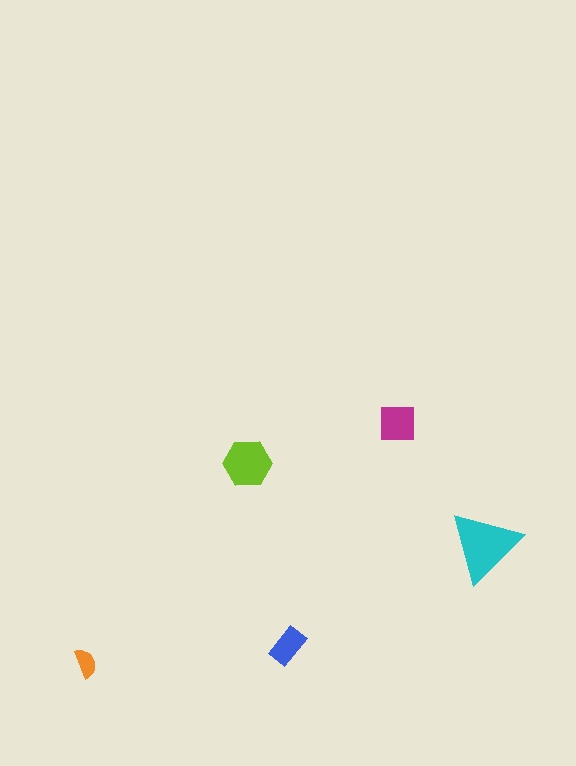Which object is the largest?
The cyan triangle.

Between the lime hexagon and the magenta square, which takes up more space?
The lime hexagon.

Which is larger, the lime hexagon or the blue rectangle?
The lime hexagon.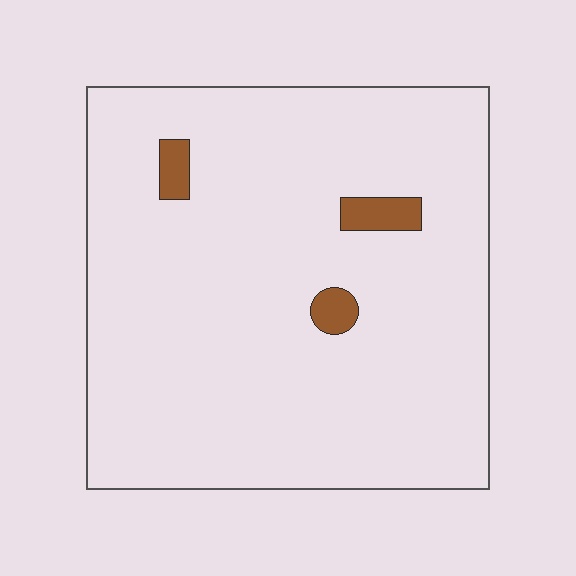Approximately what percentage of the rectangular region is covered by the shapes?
Approximately 5%.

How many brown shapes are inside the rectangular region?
3.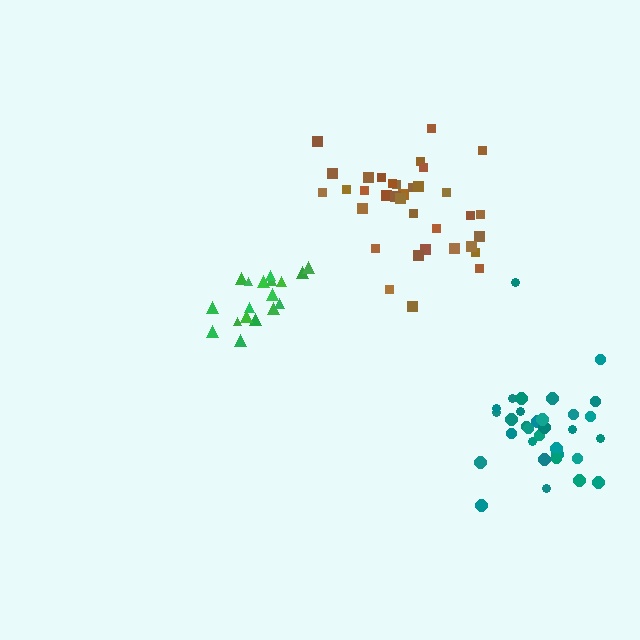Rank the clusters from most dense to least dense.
green, teal, brown.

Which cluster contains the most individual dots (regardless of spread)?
Brown (35).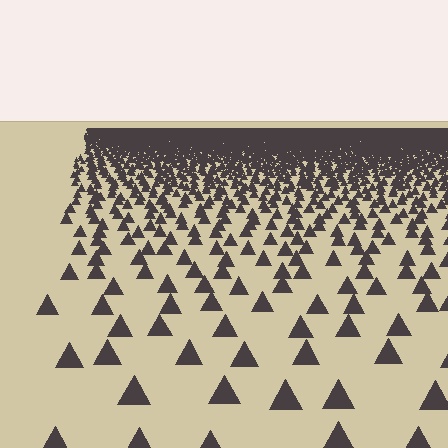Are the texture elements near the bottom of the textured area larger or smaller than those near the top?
Larger. Near the bottom, elements are closer to the viewer and appear at a bigger on-screen size.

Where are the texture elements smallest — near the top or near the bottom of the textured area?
Near the top.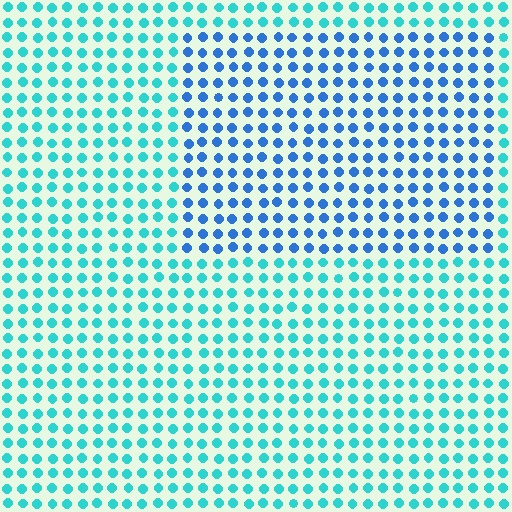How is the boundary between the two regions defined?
The boundary is defined purely by a slight shift in hue (about 37 degrees). Spacing, size, and orientation are identical on both sides.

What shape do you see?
I see a rectangle.